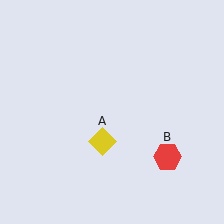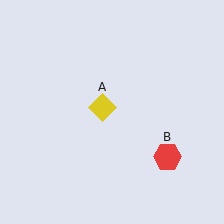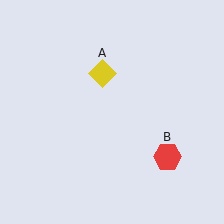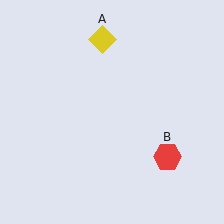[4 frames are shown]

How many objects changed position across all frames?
1 object changed position: yellow diamond (object A).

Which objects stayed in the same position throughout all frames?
Red hexagon (object B) remained stationary.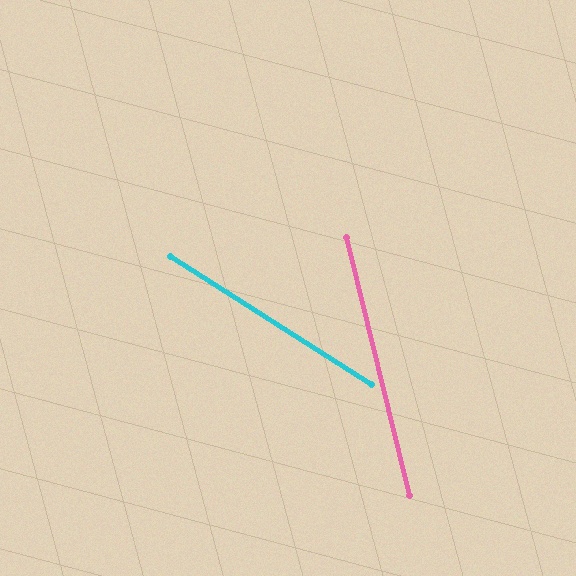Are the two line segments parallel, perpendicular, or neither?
Neither parallel nor perpendicular — they differ by about 44°.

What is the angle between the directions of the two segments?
Approximately 44 degrees.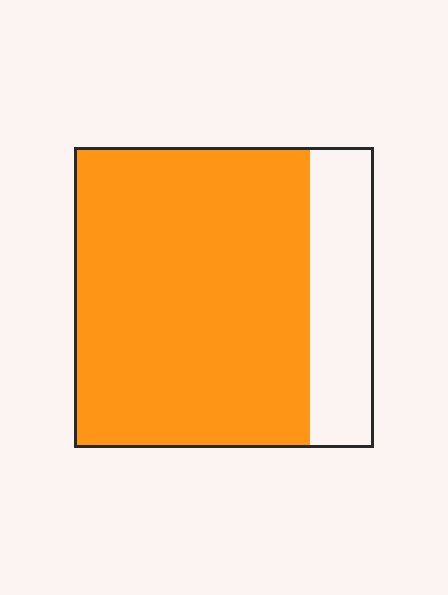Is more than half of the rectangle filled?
Yes.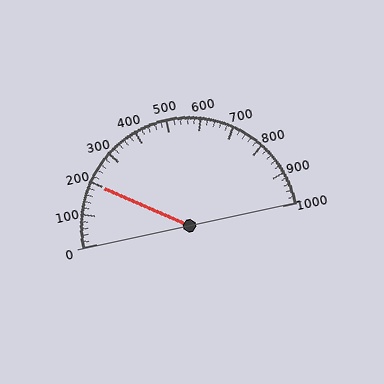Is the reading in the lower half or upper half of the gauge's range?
The reading is in the lower half of the range (0 to 1000).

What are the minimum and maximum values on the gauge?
The gauge ranges from 0 to 1000.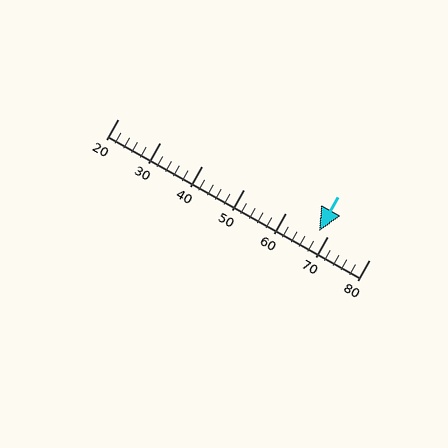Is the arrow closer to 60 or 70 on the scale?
The arrow is closer to 70.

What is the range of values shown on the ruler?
The ruler shows values from 20 to 80.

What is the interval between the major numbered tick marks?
The major tick marks are spaced 10 units apart.